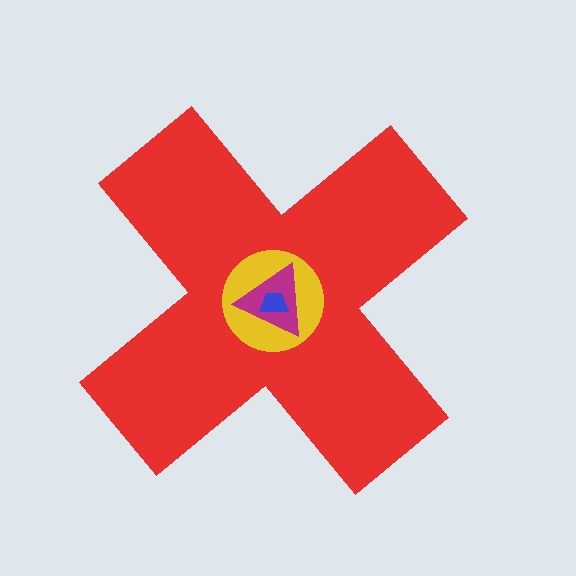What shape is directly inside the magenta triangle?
The blue trapezoid.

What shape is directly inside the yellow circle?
The magenta triangle.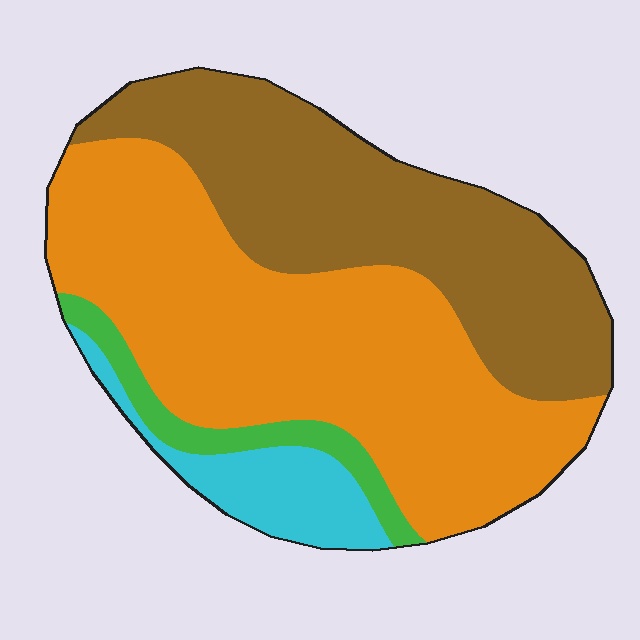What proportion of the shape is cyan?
Cyan takes up less than a sixth of the shape.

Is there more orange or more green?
Orange.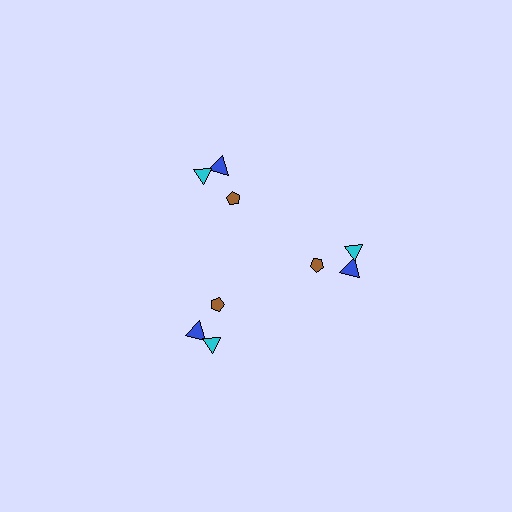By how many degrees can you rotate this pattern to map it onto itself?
The pattern maps onto itself every 120 degrees of rotation.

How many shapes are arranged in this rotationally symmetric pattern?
There are 9 shapes, arranged in 3 groups of 3.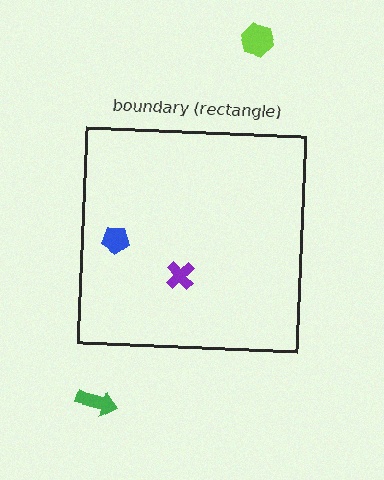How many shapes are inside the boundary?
2 inside, 2 outside.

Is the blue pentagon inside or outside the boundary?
Inside.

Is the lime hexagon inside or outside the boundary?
Outside.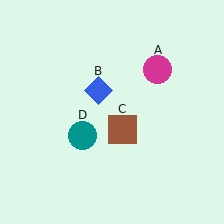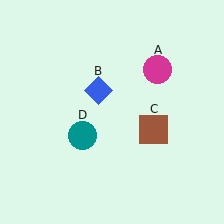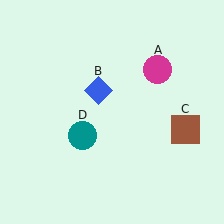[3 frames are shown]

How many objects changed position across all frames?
1 object changed position: brown square (object C).